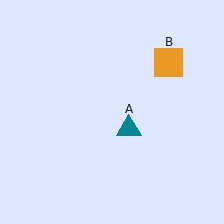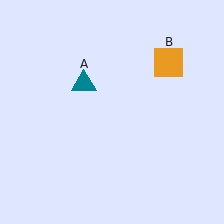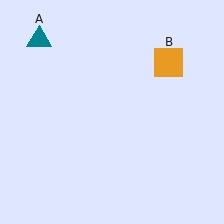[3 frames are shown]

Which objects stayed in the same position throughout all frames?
Orange square (object B) remained stationary.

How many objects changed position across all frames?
1 object changed position: teal triangle (object A).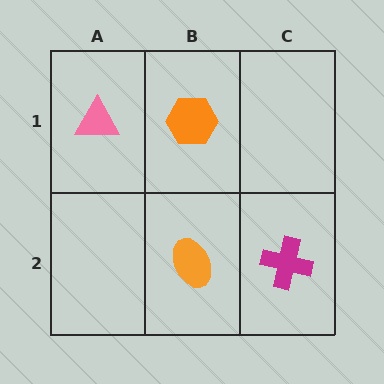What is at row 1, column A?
A pink triangle.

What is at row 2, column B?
An orange ellipse.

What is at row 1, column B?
An orange hexagon.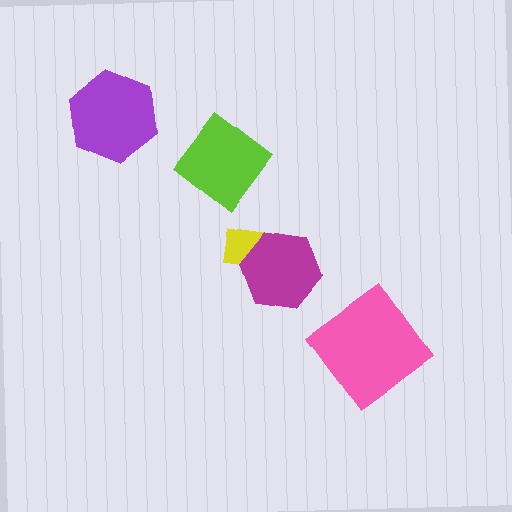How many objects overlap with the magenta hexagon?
1 object overlaps with the magenta hexagon.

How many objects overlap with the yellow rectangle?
1 object overlaps with the yellow rectangle.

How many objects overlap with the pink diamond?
0 objects overlap with the pink diamond.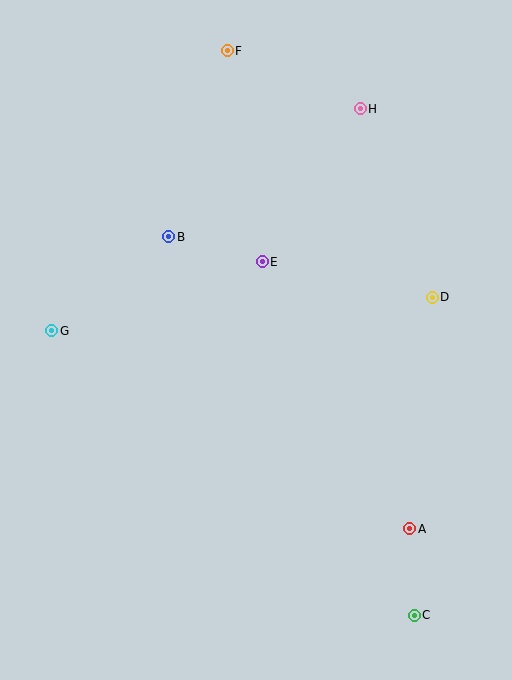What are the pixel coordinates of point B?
Point B is at (169, 237).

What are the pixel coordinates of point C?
Point C is at (414, 615).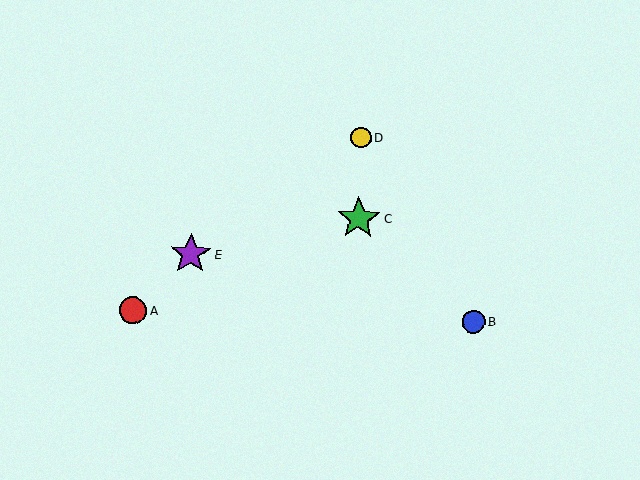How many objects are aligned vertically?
2 objects (C, D) are aligned vertically.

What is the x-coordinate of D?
Object D is at x≈361.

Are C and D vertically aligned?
Yes, both are at x≈359.